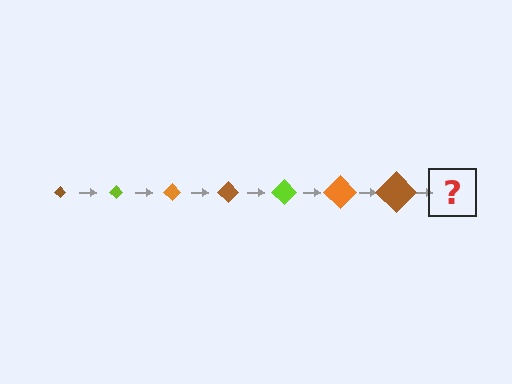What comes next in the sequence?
The next element should be a lime diamond, larger than the previous one.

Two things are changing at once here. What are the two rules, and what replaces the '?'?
The two rules are that the diamond grows larger each step and the color cycles through brown, lime, and orange. The '?' should be a lime diamond, larger than the previous one.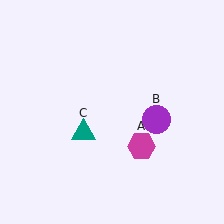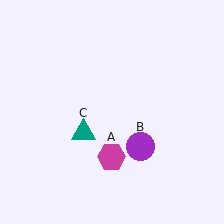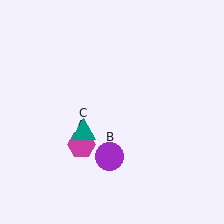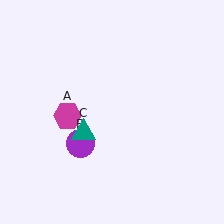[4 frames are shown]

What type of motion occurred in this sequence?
The magenta hexagon (object A), purple circle (object B) rotated clockwise around the center of the scene.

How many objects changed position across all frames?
2 objects changed position: magenta hexagon (object A), purple circle (object B).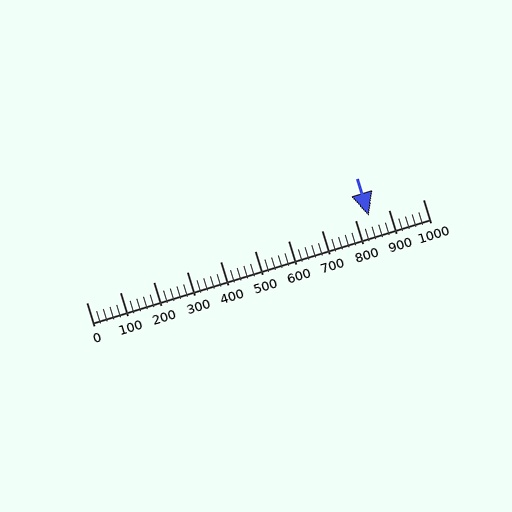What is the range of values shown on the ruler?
The ruler shows values from 0 to 1000.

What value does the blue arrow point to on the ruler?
The blue arrow points to approximately 840.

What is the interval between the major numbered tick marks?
The major tick marks are spaced 100 units apart.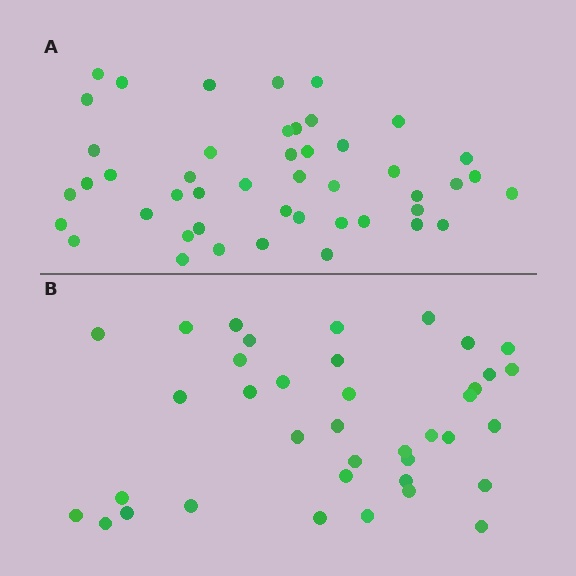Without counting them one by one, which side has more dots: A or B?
Region A (the top region) has more dots.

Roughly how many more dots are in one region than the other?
Region A has roughly 8 or so more dots than region B.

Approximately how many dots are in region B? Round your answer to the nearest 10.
About 40 dots. (The exact count is 38, which rounds to 40.)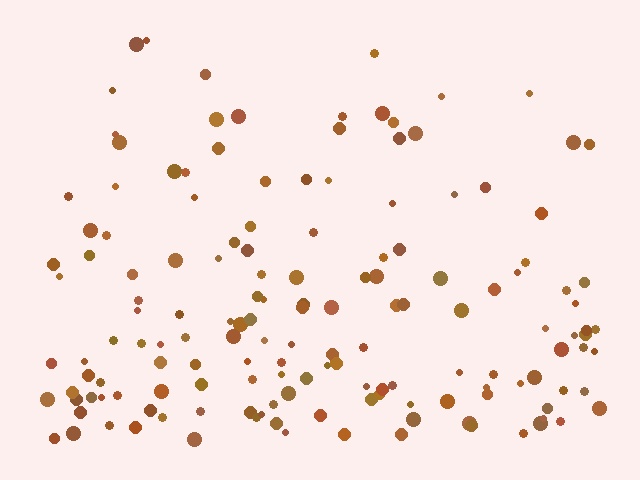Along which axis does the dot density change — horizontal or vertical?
Vertical.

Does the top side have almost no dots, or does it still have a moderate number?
Still a moderate number, just noticeably fewer than the bottom.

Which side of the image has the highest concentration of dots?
The bottom.